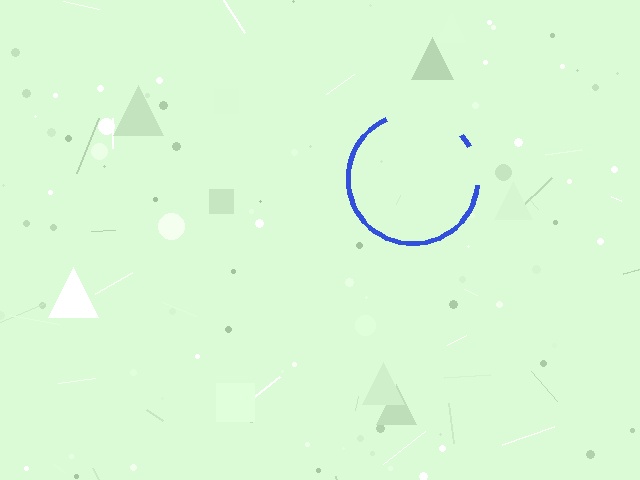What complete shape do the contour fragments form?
The contour fragments form a circle.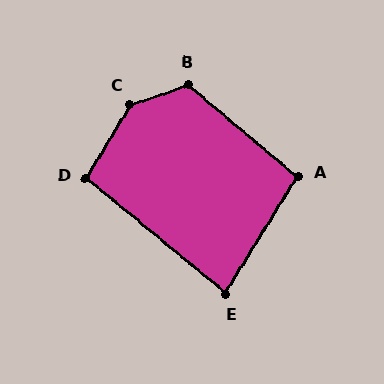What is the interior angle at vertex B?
Approximately 121 degrees (obtuse).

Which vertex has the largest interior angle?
C, at approximately 140 degrees.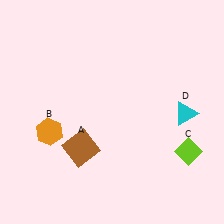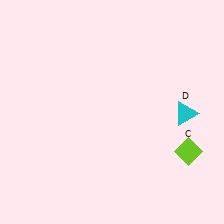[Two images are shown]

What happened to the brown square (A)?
The brown square (A) was removed in Image 2. It was in the bottom-left area of Image 1.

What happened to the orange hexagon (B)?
The orange hexagon (B) was removed in Image 2. It was in the bottom-left area of Image 1.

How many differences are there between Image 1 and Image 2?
There are 2 differences between the two images.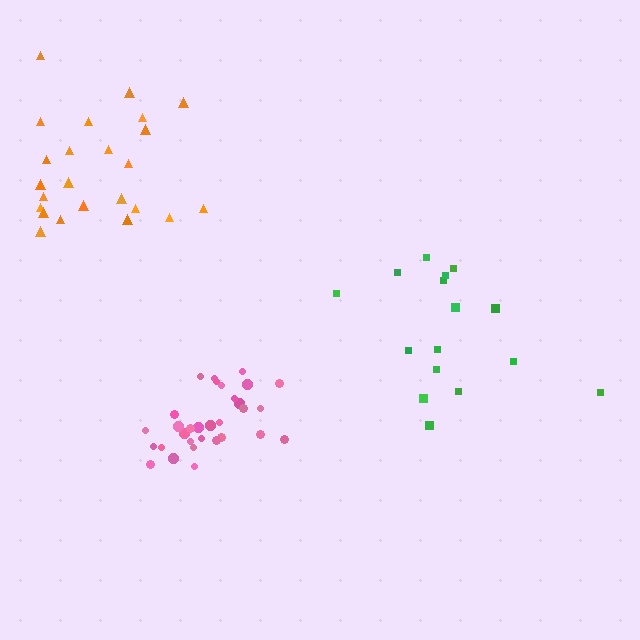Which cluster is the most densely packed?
Pink.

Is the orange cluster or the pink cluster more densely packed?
Pink.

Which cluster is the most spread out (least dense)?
Green.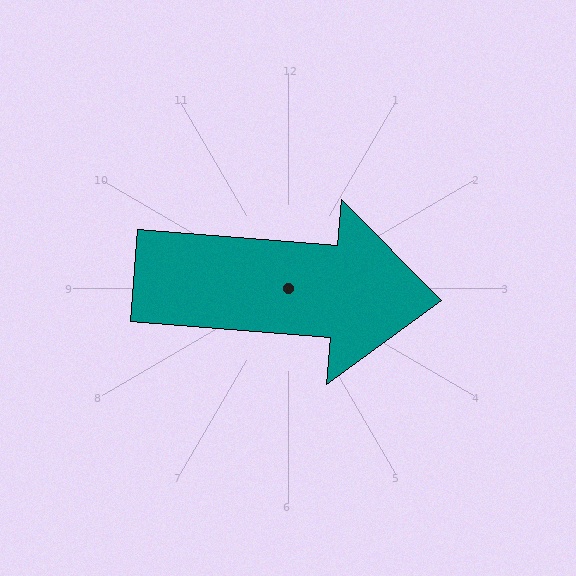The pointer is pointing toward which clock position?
Roughly 3 o'clock.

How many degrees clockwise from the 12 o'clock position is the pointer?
Approximately 95 degrees.